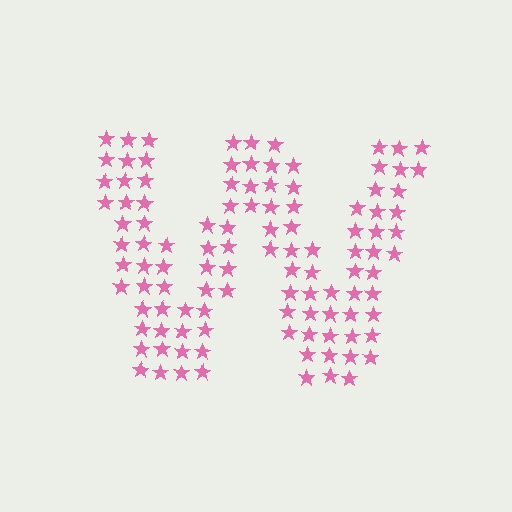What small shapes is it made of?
It is made of small stars.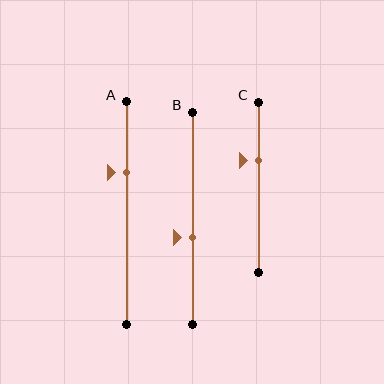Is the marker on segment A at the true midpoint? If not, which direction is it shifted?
No, the marker on segment A is shifted upward by about 18% of the segment length.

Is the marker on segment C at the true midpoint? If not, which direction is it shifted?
No, the marker on segment C is shifted upward by about 16% of the segment length.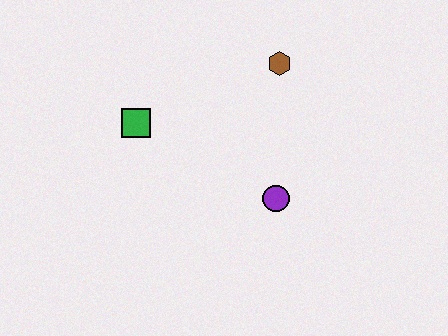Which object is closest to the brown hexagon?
The purple circle is closest to the brown hexagon.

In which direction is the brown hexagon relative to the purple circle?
The brown hexagon is above the purple circle.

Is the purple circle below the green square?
Yes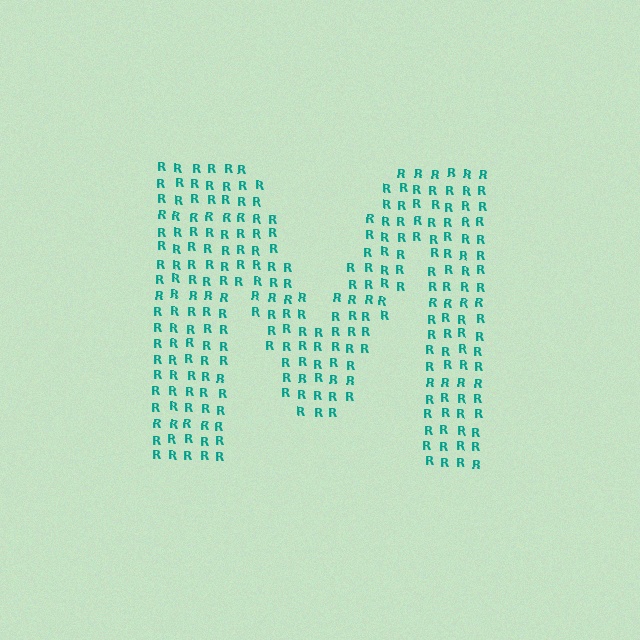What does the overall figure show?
The overall figure shows the letter M.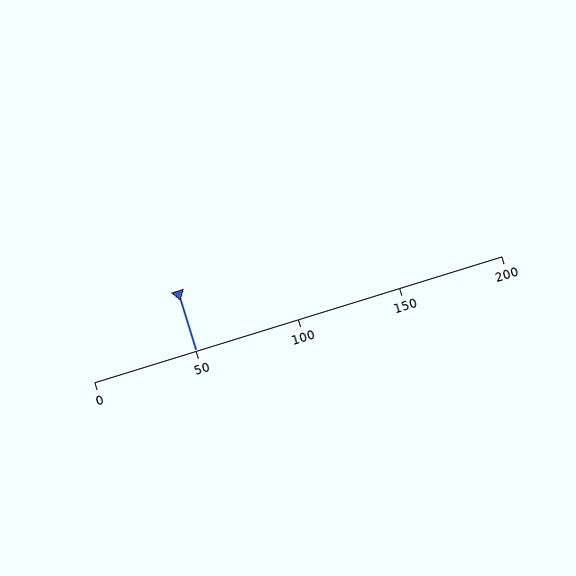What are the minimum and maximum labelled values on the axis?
The axis runs from 0 to 200.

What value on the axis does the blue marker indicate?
The marker indicates approximately 50.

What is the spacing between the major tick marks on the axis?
The major ticks are spaced 50 apart.